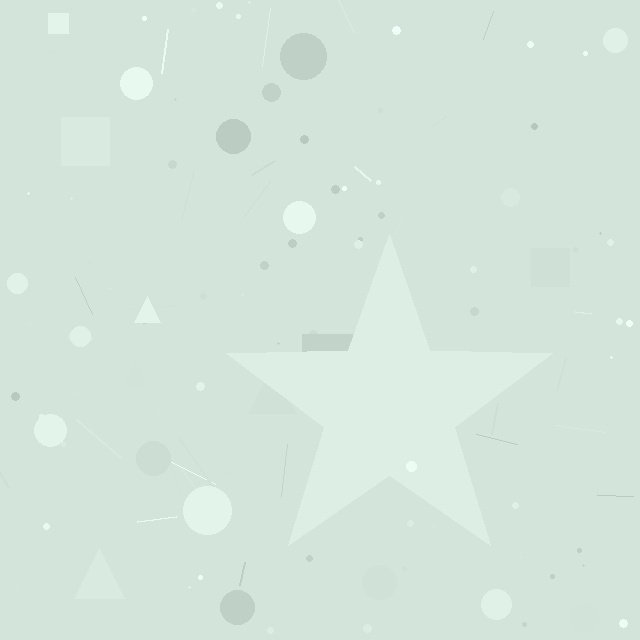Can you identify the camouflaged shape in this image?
The camouflaged shape is a star.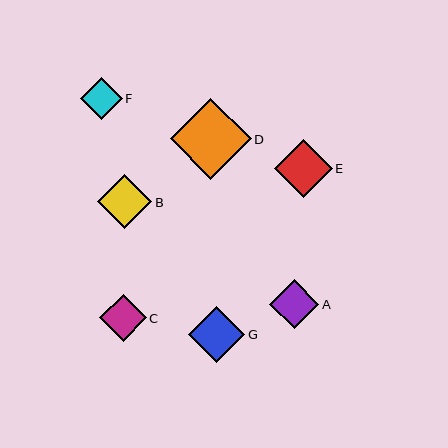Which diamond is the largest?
Diamond D is the largest with a size of approximately 81 pixels.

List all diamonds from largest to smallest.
From largest to smallest: D, E, G, B, A, C, F.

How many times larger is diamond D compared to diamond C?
Diamond D is approximately 1.7 times the size of diamond C.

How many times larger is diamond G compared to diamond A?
Diamond G is approximately 1.1 times the size of diamond A.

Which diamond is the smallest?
Diamond F is the smallest with a size of approximately 42 pixels.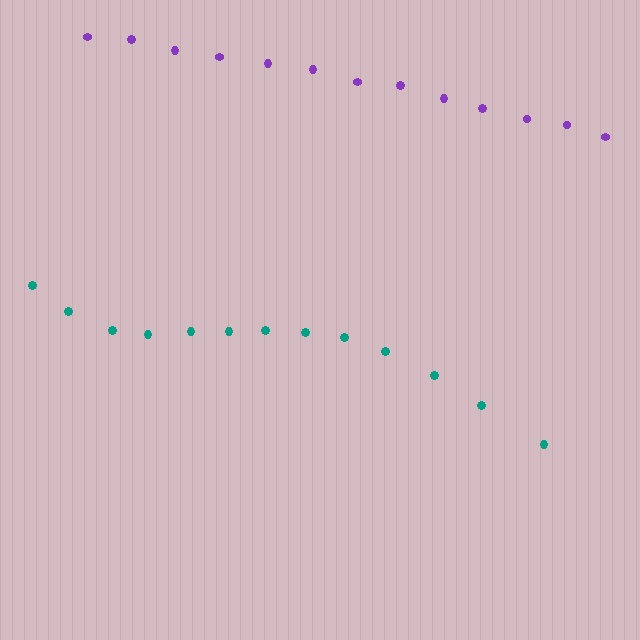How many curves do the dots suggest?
There are 2 distinct paths.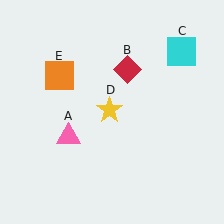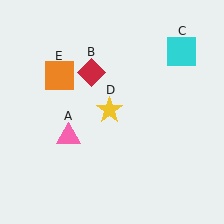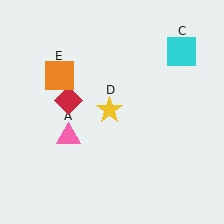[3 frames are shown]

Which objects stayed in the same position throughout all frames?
Pink triangle (object A) and cyan square (object C) and yellow star (object D) and orange square (object E) remained stationary.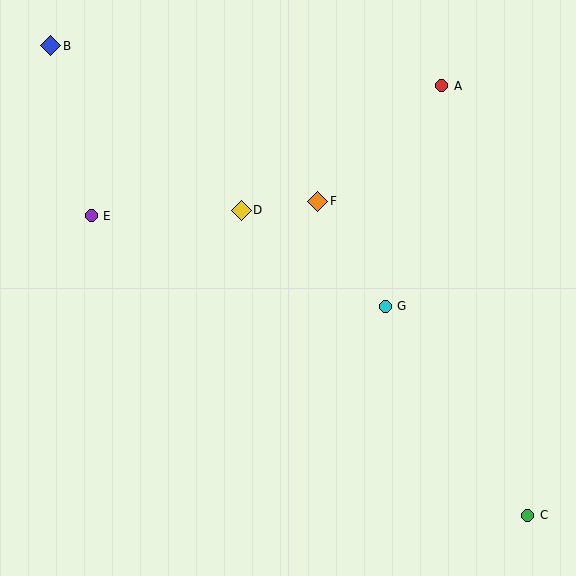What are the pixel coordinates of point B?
Point B is at (51, 46).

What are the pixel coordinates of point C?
Point C is at (528, 515).